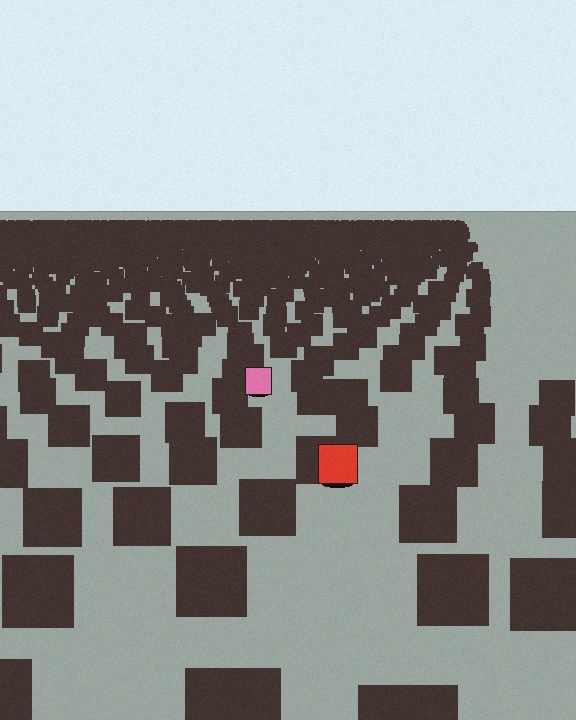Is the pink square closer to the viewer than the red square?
No. The red square is closer — you can tell from the texture gradient: the ground texture is coarser near it.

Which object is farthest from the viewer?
The pink square is farthest from the viewer. It appears smaller and the ground texture around it is denser.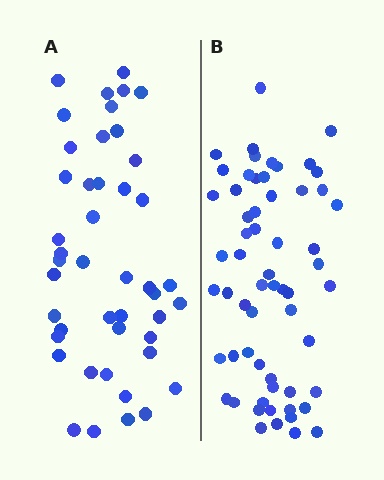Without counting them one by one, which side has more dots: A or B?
Region B (the right region) has more dots.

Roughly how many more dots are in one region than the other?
Region B has approximately 15 more dots than region A.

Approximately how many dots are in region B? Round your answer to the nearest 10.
About 60 dots.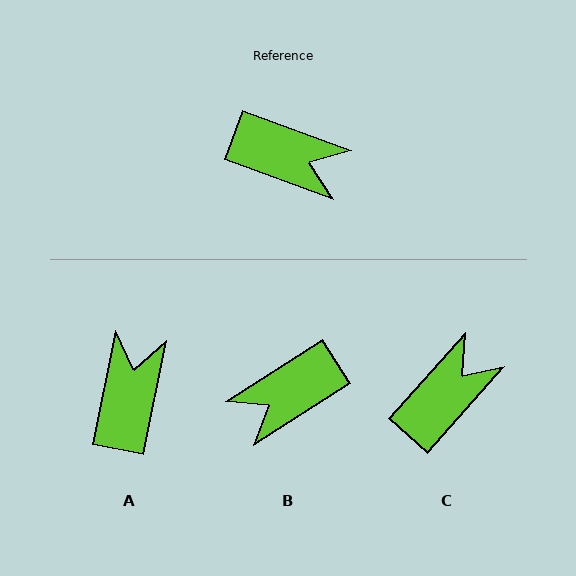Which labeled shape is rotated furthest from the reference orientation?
B, about 127 degrees away.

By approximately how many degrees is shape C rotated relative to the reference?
Approximately 68 degrees counter-clockwise.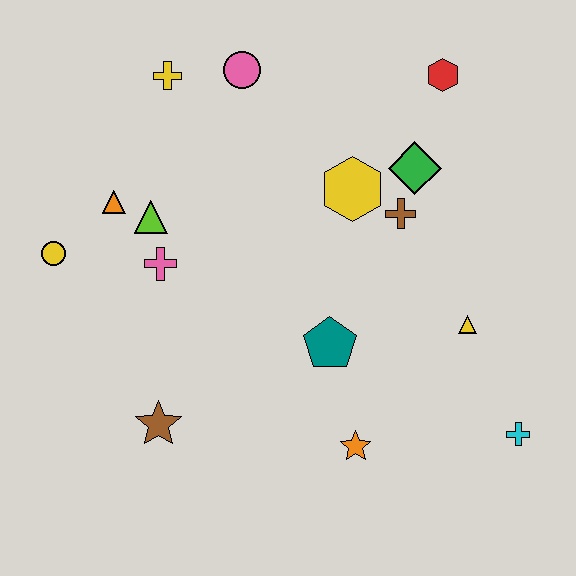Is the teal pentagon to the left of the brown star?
No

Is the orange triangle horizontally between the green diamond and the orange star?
No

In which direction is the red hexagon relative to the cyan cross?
The red hexagon is above the cyan cross.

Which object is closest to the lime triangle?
The orange triangle is closest to the lime triangle.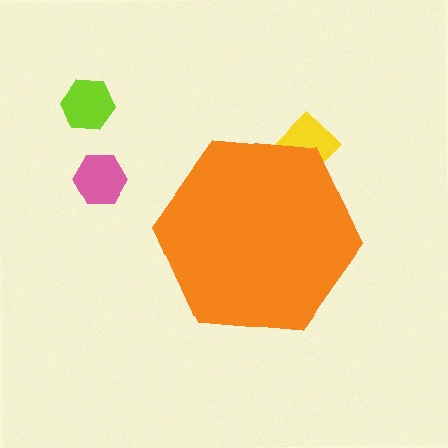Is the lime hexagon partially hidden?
No, the lime hexagon is fully visible.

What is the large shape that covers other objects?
An orange hexagon.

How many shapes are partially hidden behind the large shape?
1 shape is partially hidden.